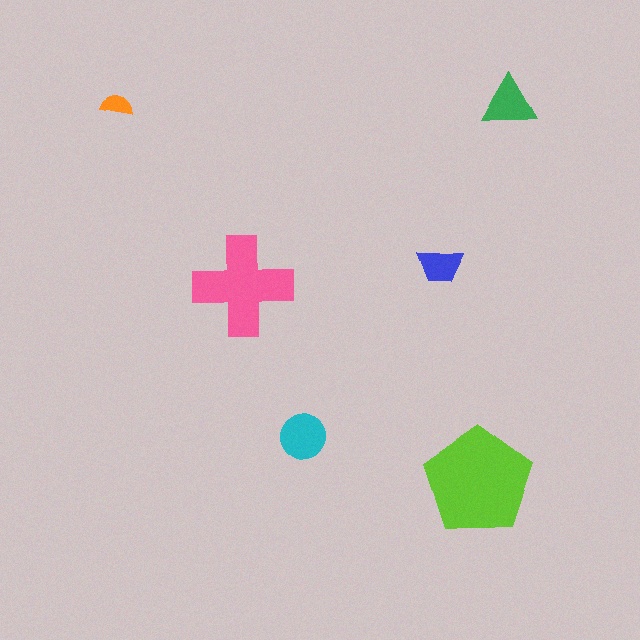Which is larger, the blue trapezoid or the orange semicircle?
The blue trapezoid.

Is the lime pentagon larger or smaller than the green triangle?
Larger.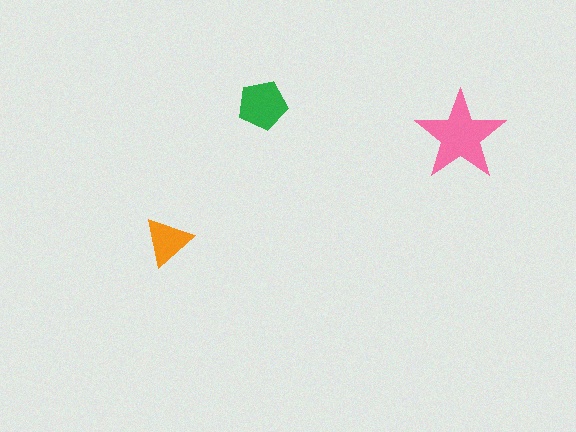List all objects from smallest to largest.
The orange triangle, the green pentagon, the pink star.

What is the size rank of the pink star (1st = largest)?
1st.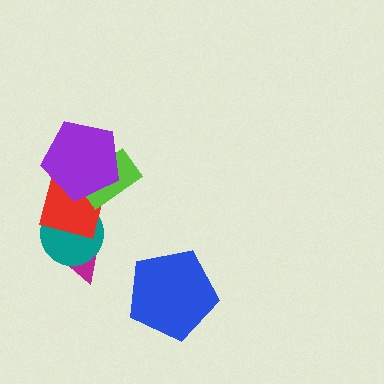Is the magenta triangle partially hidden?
Yes, it is partially covered by another shape.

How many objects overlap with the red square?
4 objects overlap with the red square.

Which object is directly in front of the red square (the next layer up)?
The lime rectangle is directly in front of the red square.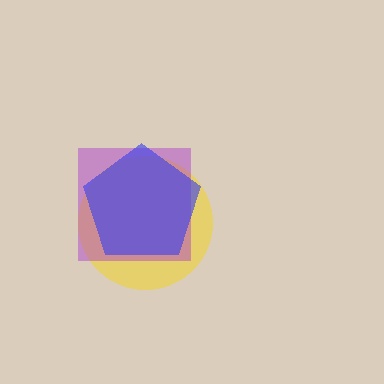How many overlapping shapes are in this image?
There are 3 overlapping shapes in the image.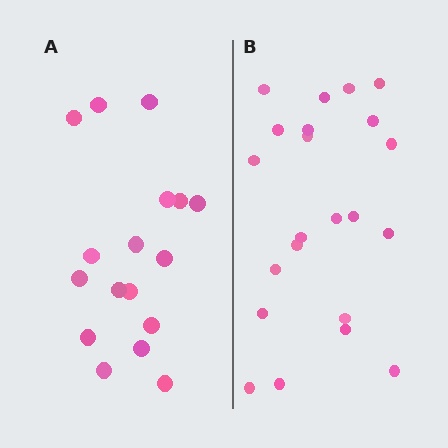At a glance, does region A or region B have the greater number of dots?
Region B (the right region) has more dots.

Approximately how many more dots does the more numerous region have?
Region B has about 5 more dots than region A.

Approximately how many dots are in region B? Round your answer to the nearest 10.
About 20 dots. (The exact count is 22, which rounds to 20.)